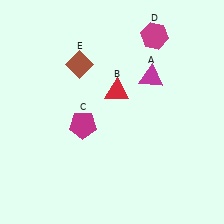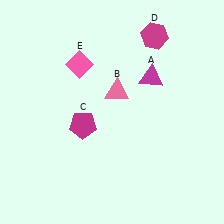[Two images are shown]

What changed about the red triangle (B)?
In Image 1, B is red. In Image 2, it changed to pink.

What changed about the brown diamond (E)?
In Image 1, E is brown. In Image 2, it changed to pink.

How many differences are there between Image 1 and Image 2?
There are 2 differences between the two images.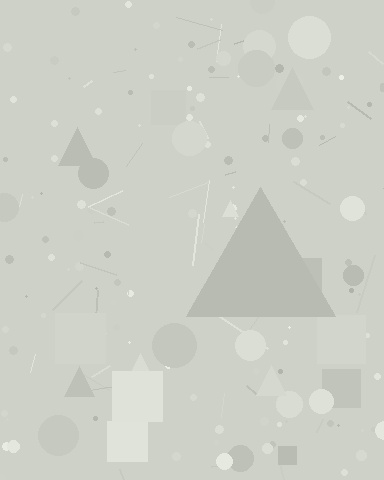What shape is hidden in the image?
A triangle is hidden in the image.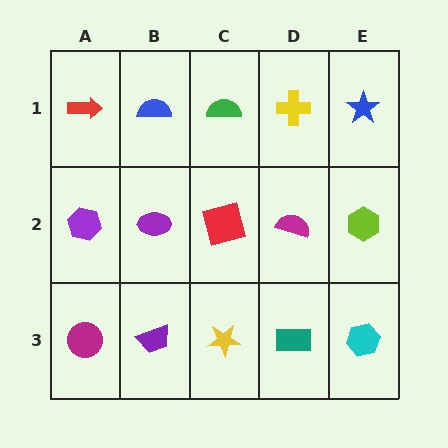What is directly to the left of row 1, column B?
A red arrow.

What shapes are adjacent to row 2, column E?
A blue star (row 1, column E), a cyan hexagon (row 3, column E), a magenta semicircle (row 2, column D).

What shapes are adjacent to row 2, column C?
A green semicircle (row 1, column C), a yellow star (row 3, column C), a purple ellipse (row 2, column B), a magenta semicircle (row 2, column D).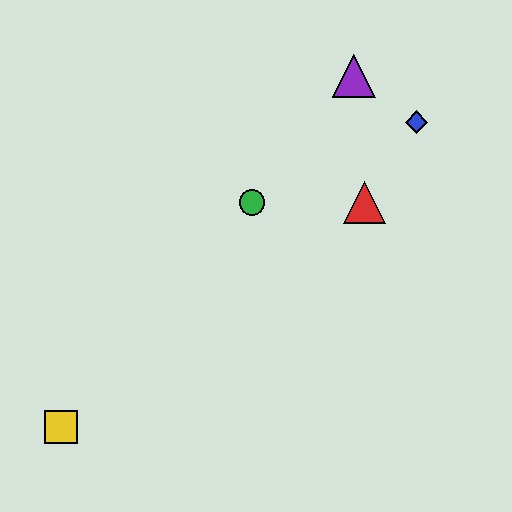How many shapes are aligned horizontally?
2 shapes (the red triangle, the green circle) are aligned horizontally.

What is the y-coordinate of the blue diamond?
The blue diamond is at y≈122.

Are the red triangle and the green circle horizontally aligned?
Yes, both are at y≈202.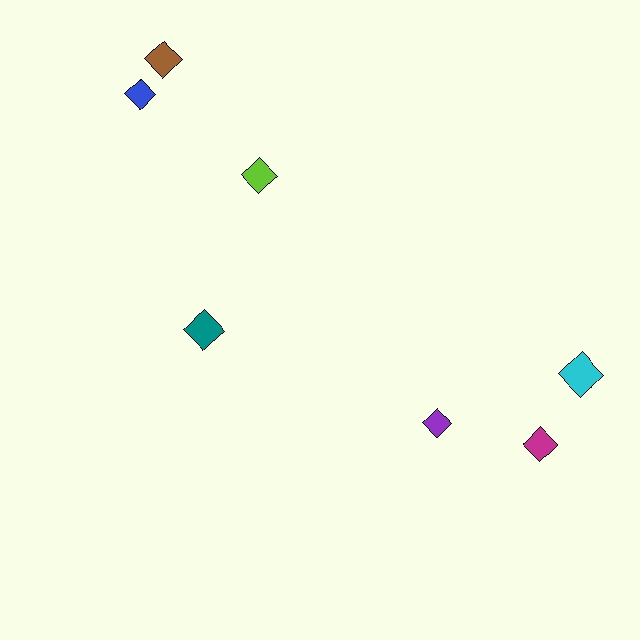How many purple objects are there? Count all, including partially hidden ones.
There is 1 purple object.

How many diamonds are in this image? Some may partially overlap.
There are 7 diamonds.